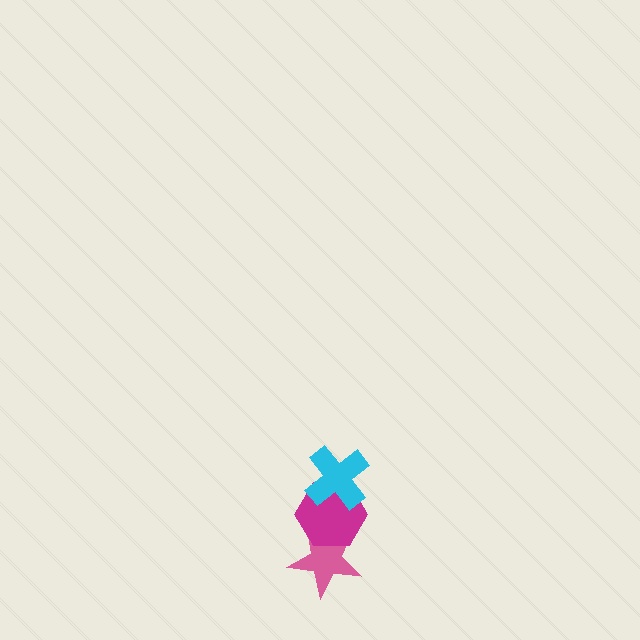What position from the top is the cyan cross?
The cyan cross is 1st from the top.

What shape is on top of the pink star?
The magenta hexagon is on top of the pink star.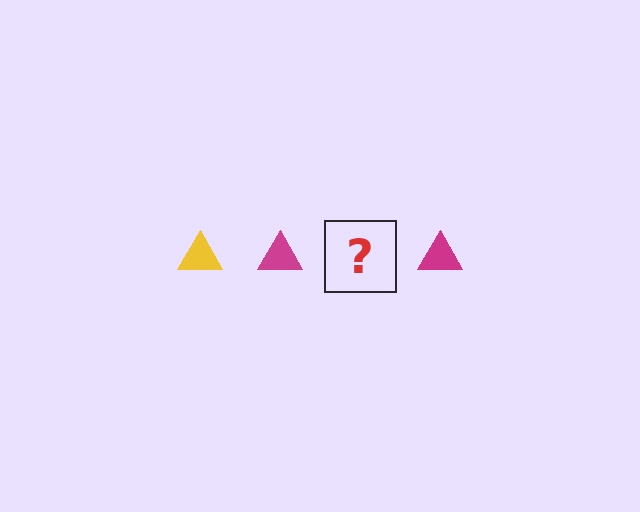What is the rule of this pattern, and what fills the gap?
The rule is that the pattern cycles through yellow, magenta triangles. The gap should be filled with a yellow triangle.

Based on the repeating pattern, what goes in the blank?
The blank should be a yellow triangle.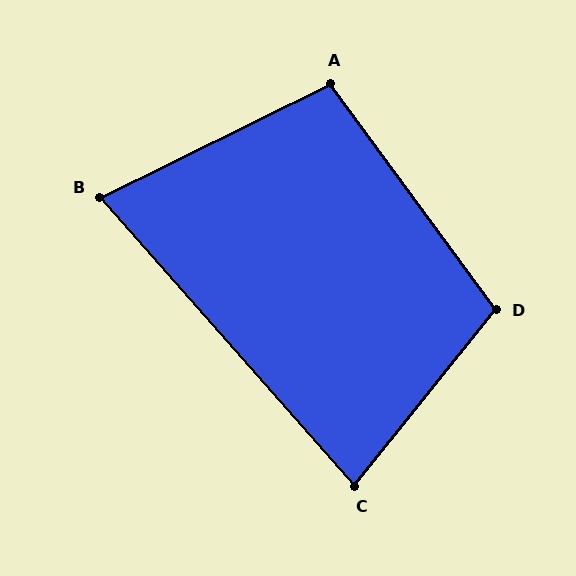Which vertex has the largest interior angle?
D, at approximately 105 degrees.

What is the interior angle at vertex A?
Approximately 100 degrees (obtuse).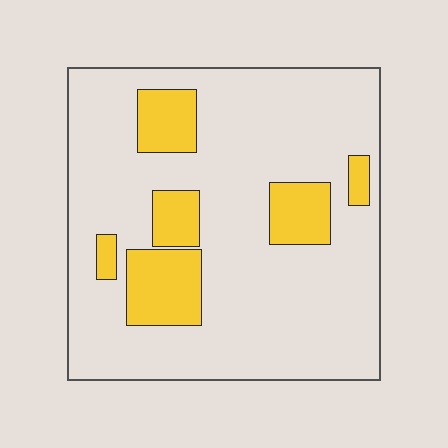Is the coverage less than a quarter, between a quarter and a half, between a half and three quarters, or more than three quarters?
Less than a quarter.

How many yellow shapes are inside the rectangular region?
6.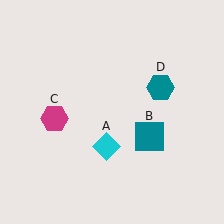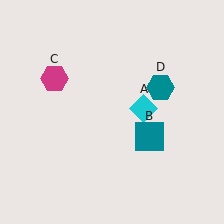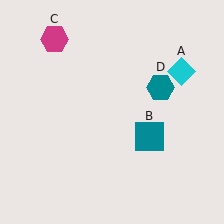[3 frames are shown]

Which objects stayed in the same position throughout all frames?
Teal square (object B) and teal hexagon (object D) remained stationary.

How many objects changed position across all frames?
2 objects changed position: cyan diamond (object A), magenta hexagon (object C).